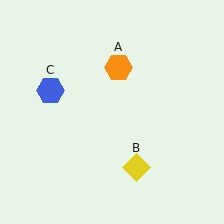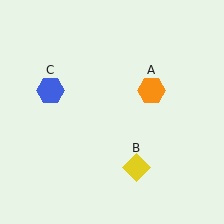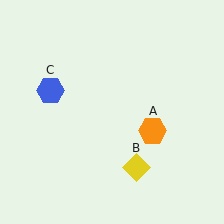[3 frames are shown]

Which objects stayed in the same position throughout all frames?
Yellow diamond (object B) and blue hexagon (object C) remained stationary.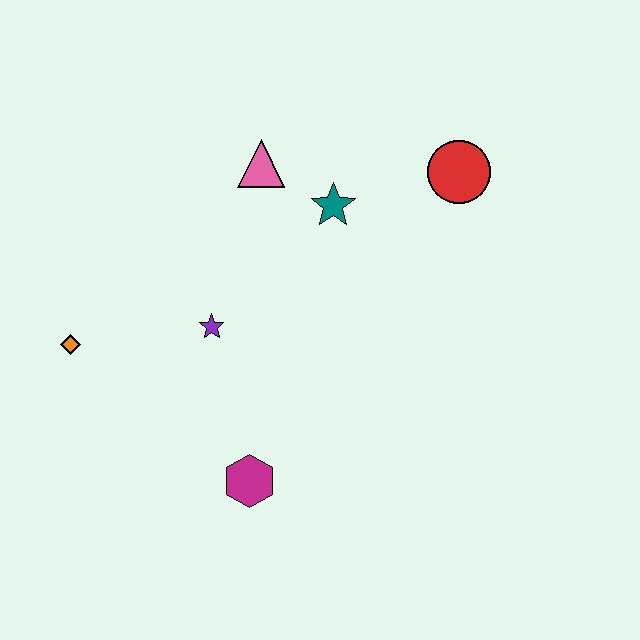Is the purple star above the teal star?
No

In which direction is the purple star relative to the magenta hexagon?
The purple star is above the magenta hexagon.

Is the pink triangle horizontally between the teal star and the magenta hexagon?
Yes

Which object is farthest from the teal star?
The orange diamond is farthest from the teal star.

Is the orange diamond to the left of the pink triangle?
Yes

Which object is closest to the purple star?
The orange diamond is closest to the purple star.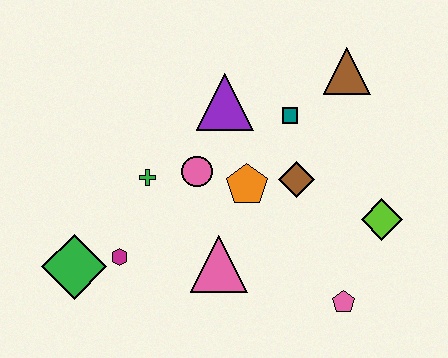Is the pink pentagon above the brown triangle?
No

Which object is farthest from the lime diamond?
The green diamond is farthest from the lime diamond.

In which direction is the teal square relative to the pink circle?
The teal square is to the right of the pink circle.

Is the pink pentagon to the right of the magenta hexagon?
Yes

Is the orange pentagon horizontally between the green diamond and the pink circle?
No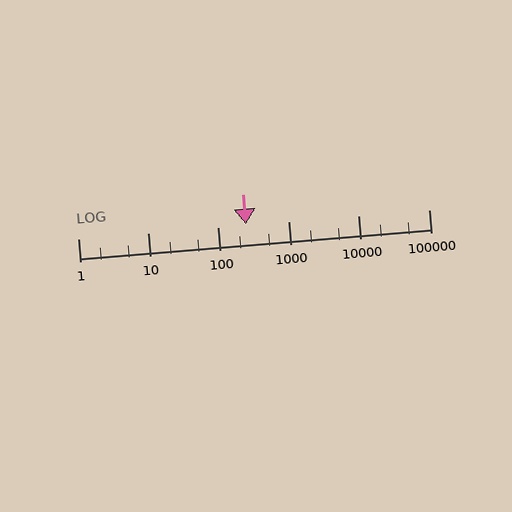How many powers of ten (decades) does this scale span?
The scale spans 5 decades, from 1 to 100000.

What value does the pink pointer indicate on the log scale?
The pointer indicates approximately 250.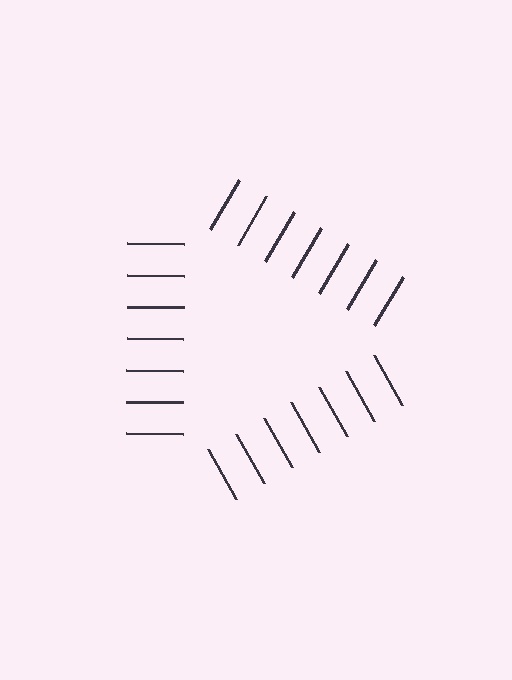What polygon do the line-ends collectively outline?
An illusory triangle — the line segments terminate on its edges but no continuous stroke is drawn.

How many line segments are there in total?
21 — 7 along each of the 3 edges.